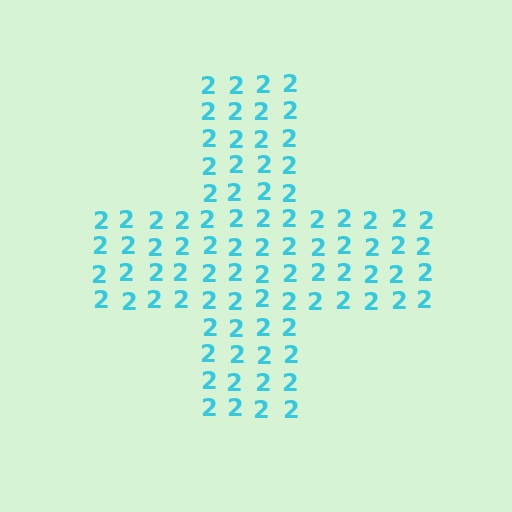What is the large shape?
The large shape is a cross.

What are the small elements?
The small elements are digit 2's.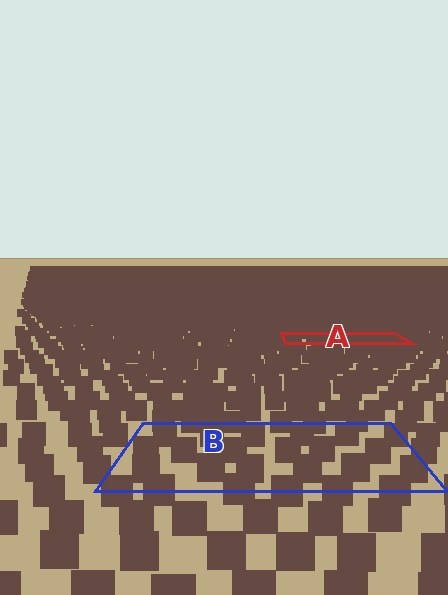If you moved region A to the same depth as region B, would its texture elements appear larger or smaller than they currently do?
They would appear larger. At a closer depth, the same texture elements are projected at a bigger on-screen size.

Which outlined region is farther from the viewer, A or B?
Region A is farther from the viewer — the texture elements inside it appear smaller and more densely packed.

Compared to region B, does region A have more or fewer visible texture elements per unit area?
Region A has more texture elements per unit area — they are packed more densely because it is farther away.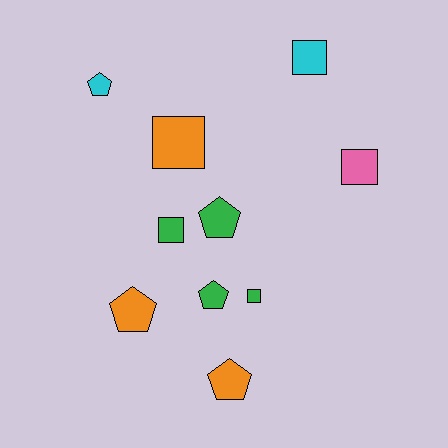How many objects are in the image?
There are 10 objects.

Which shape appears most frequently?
Square, with 5 objects.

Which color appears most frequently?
Green, with 4 objects.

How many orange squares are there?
There is 1 orange square.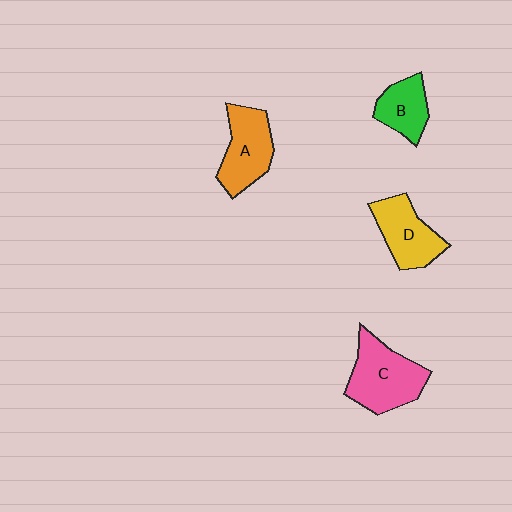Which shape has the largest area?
Shape C (pink).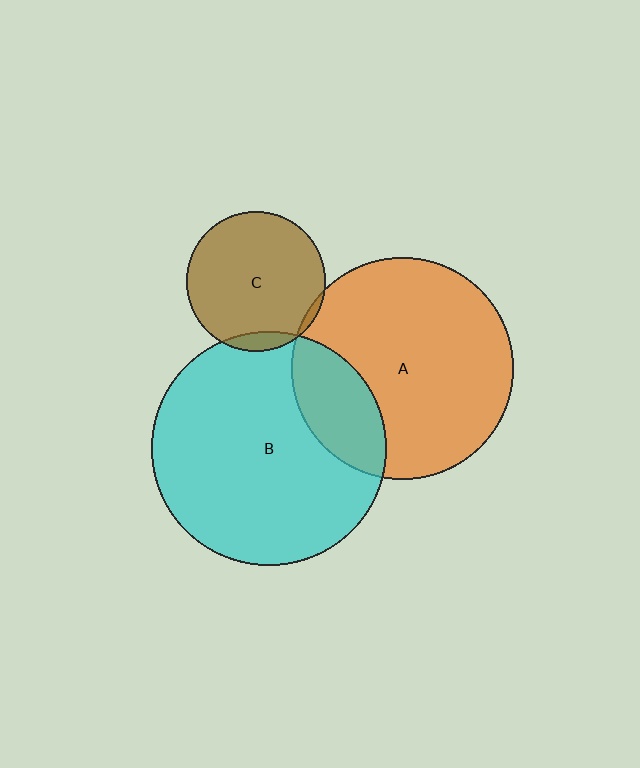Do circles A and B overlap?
Yes.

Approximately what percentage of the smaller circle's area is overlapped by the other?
Approximately 20%.